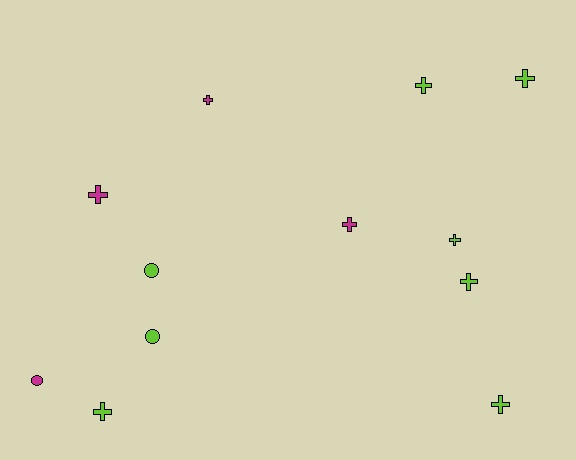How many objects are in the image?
There are 12 objects.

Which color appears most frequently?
Lime, with 8 objects.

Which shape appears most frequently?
Cross, with 9 objects.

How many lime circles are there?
There are 2 lime circles.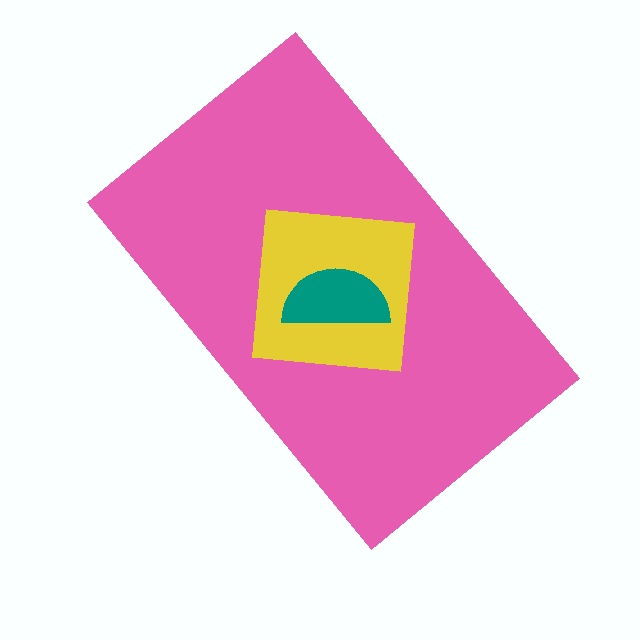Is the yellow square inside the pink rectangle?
Yes.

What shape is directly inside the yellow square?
The teal semicircle.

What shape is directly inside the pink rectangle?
The yellow square.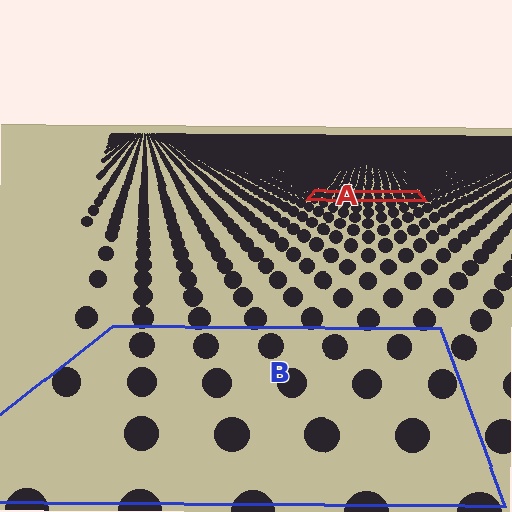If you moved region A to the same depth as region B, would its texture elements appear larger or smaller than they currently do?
They would appear larger. At a closer depth, the same texture elements are projected at a bigger on-screen size.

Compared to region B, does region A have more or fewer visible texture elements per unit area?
Region A has more texture elements per unit area — they are packed more densely because it is farther away.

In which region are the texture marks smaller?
The texture marks are smaller in region A, because it is farther away.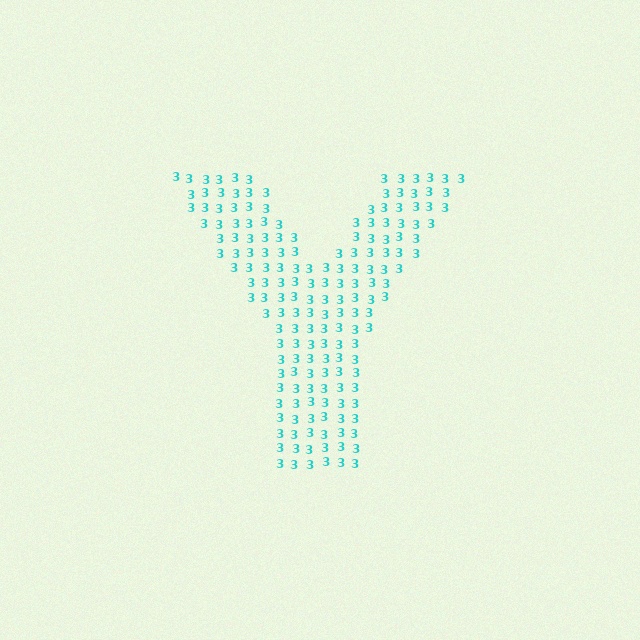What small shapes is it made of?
It is made of small digit 3's.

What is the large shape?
The large shape is the letter Y.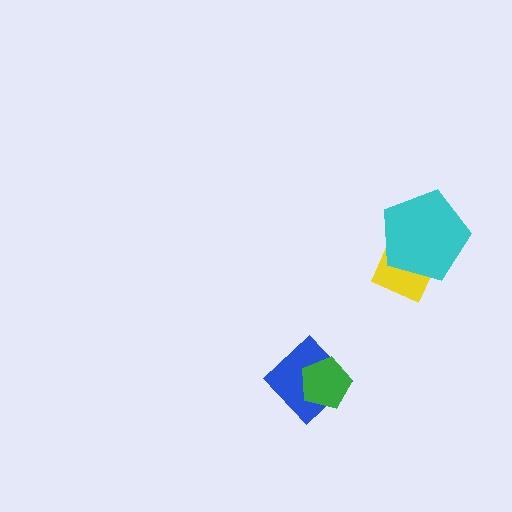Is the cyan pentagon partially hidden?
No, no other shape covers it.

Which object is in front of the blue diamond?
The green pentagon is in front of the blue diamond.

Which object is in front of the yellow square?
The cyan pentagon is in front of the yellow square.